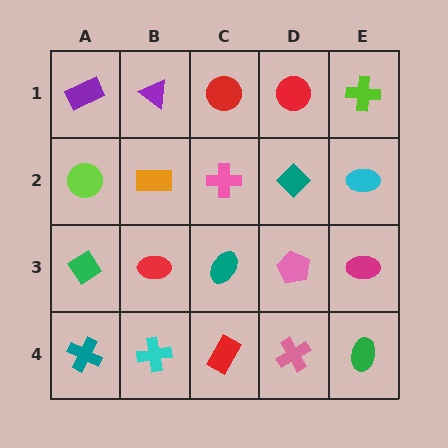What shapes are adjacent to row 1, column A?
A lime circle (row 2, column A), a purple triangle (row 1, column B).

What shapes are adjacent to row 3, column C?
A pink cross (row 2, column C), a red rectangle (row 4, column C), a red ellipse (row 3, column B), a pink pentagon (row 3, column D).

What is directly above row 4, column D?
A pink pentagon.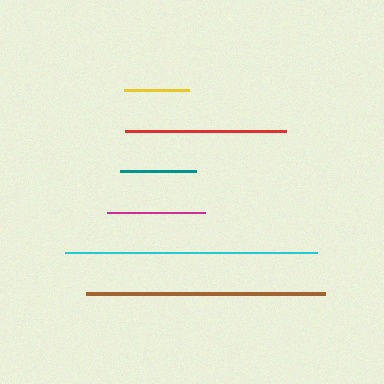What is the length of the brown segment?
The brown segment is approximately 240 pixels long.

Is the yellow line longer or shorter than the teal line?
The teal line is longer than the yellow line.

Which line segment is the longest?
The cyan line is the longest at approximately 252 pixels.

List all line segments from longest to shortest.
From longest to shortest: cyan, brown, red, magenta, teal, yellow.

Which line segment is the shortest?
The yellow line is the shortest at approximately 65 pixels.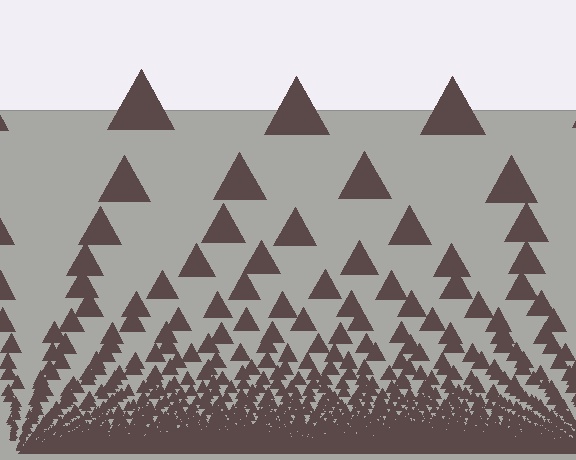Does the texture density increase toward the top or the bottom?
Density increases toward the bottom.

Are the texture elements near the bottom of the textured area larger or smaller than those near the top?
Smaller. The gradient is inverted — elements near the bottom are smaller and denser.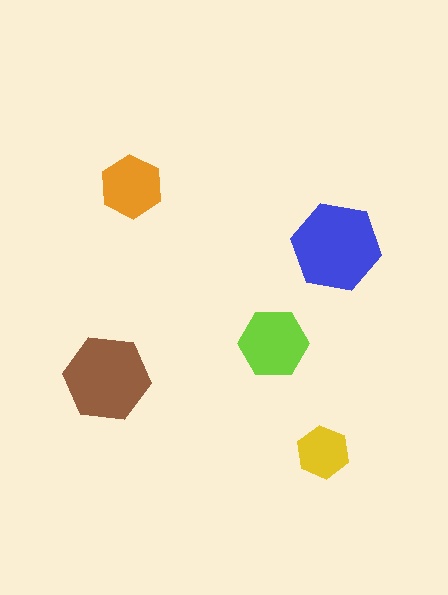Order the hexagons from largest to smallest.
the blue one, the brown one, the lime one, the orange one, the yellow one.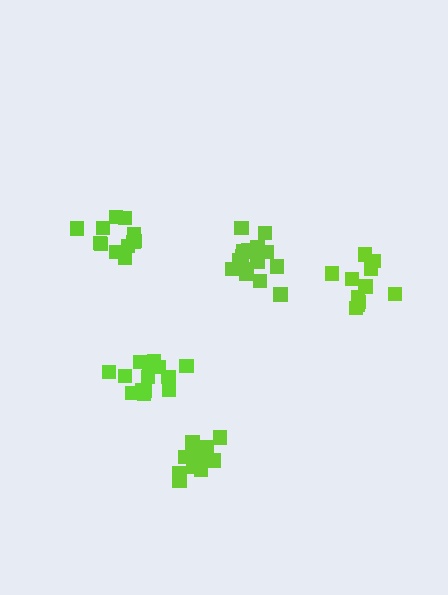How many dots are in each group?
Group 1: 15 dots, Group 2: 12 dots, Group 3: 13 dots, Group 4: 15 dots, Group 5: 11 dots (66 total).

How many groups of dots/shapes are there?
There are 5 groups.